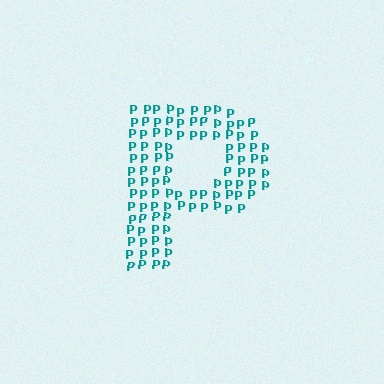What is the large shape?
The large shape is the letter P.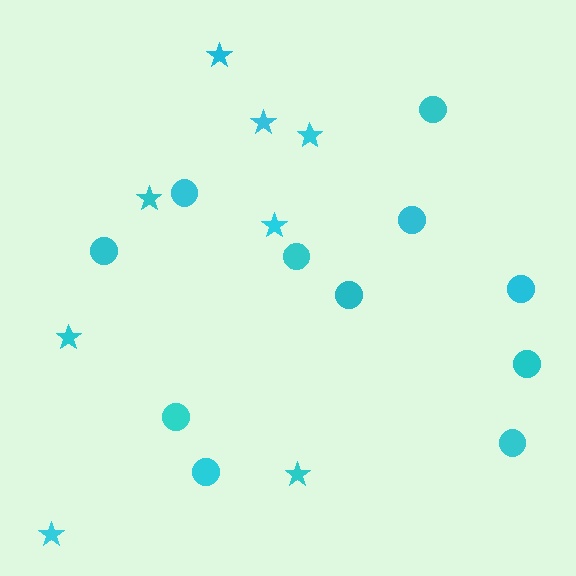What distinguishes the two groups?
There are 2 groups: one group of stars (8) and one group of circles (11).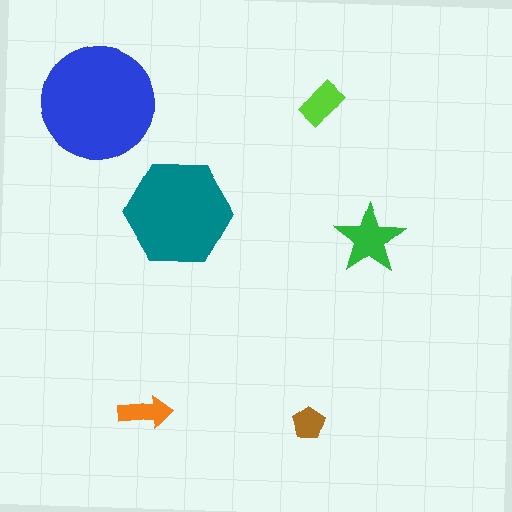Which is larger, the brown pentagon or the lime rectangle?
The lime rectangle.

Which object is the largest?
The blue circle.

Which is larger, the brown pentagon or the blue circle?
The blue circle.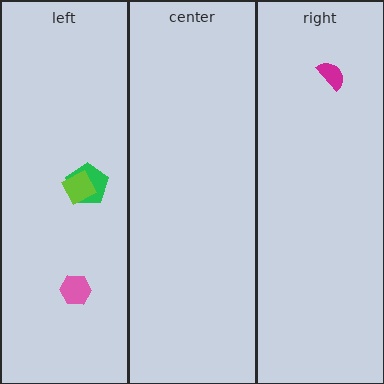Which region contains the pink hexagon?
The left region.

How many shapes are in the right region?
1.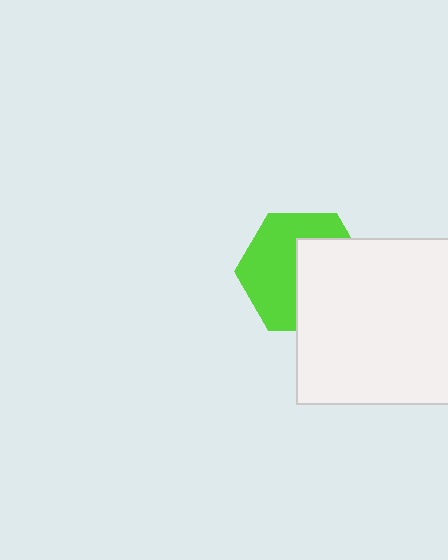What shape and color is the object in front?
The object in front is a white square.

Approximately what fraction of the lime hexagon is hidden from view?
Roughly 47% of the lime hexagon is hidden behind the white square.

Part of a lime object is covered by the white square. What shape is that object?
It is a hexagon.